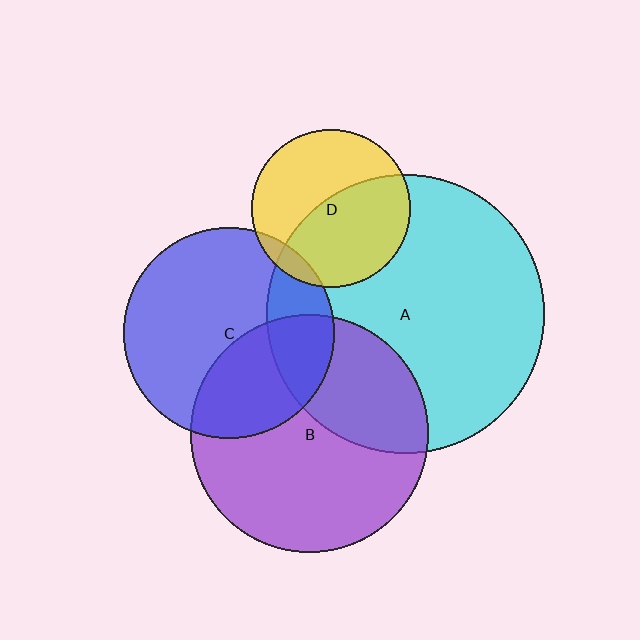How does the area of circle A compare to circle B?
Approximately 1.4 times.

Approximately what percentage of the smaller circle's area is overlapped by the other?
Approximately 5%.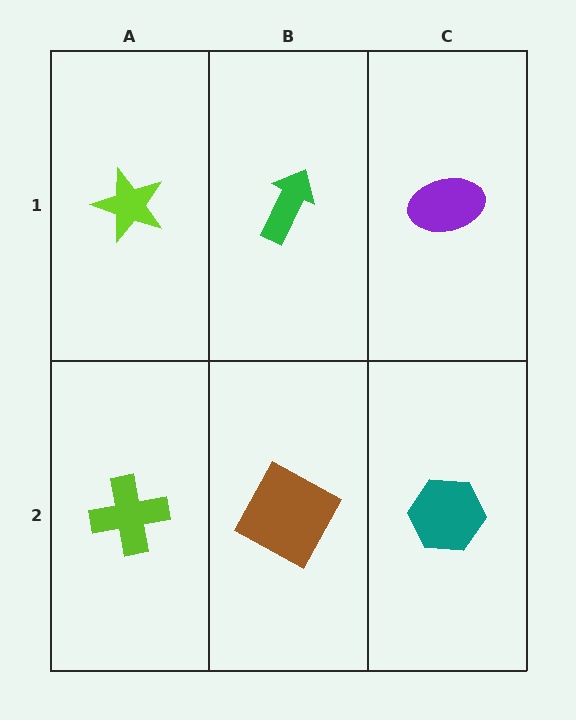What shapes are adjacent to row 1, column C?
A teal hexagon (row 2, column C), a green arrow (row 1, column B).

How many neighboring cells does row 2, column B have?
3.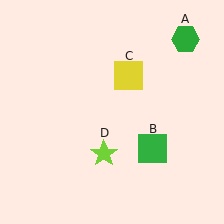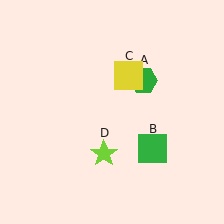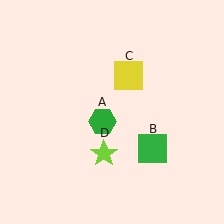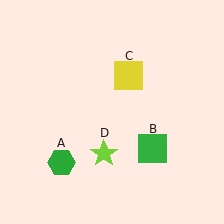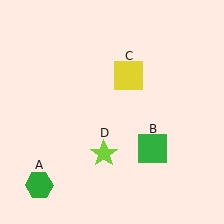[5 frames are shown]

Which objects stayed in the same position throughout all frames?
Green square (object B) and yellow square (object C) and lime star (object D) remained stationary.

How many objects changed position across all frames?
1 object changed position: green hexagon (object A).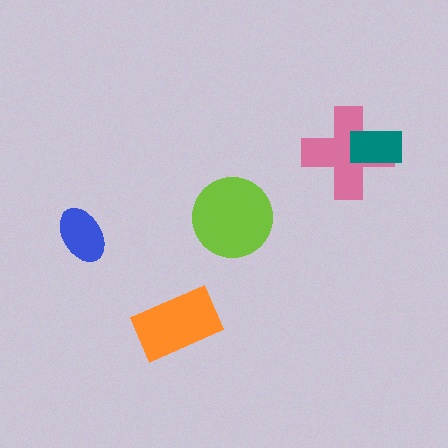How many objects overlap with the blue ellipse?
0 objects overlap with the blue ellipse.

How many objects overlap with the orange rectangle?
0 objects overlap with the orange rectangle.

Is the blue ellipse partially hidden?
No, no other shape covers it.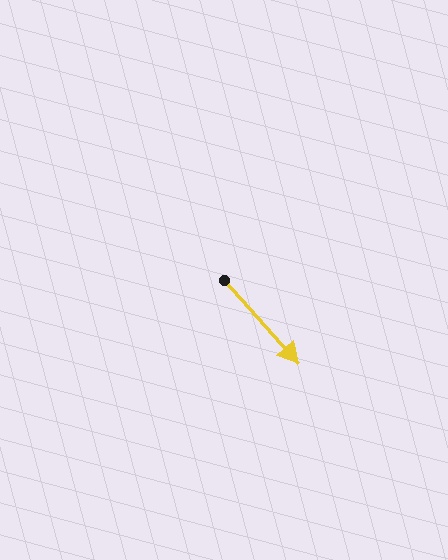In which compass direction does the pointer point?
Southeast.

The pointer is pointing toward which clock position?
Roughly 5 o'clock.